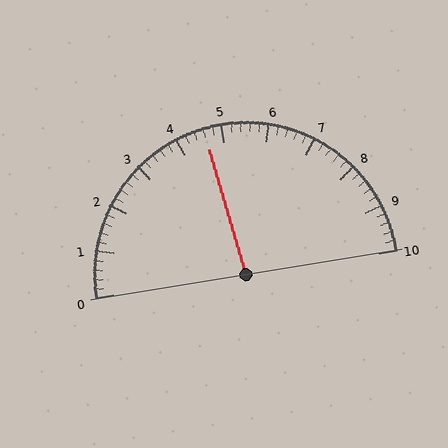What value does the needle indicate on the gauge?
The needle indicates approximately 4.6.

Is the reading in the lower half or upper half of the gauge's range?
The reading is in the lower half of the range (0 to 10).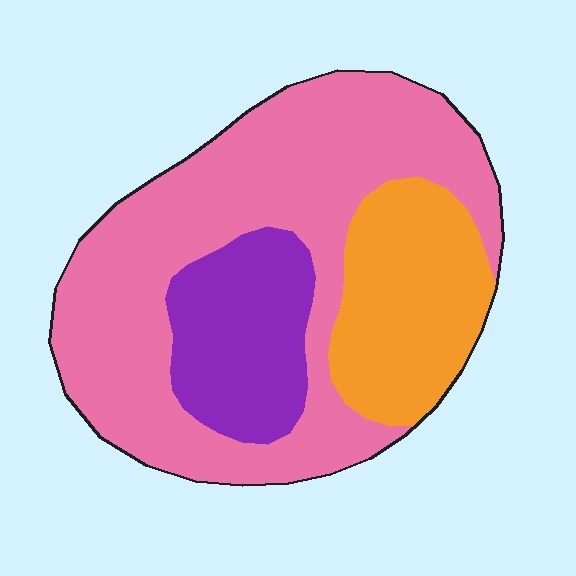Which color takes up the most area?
Pink, at roughly 60%.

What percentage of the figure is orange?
Orange takes up between a sixth and a third of the figure.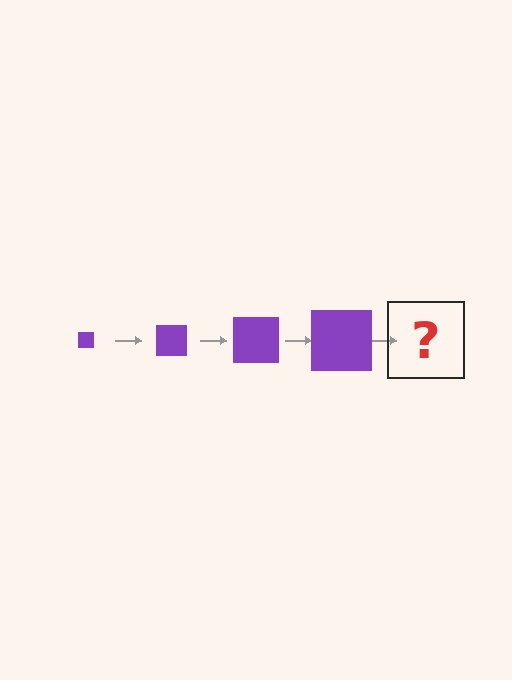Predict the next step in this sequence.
The next step is a purple square, larger than the previous one.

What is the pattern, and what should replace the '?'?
The pattern is that the square gets progressively larger each step. The '?' should be a purple square, larger than the previous one.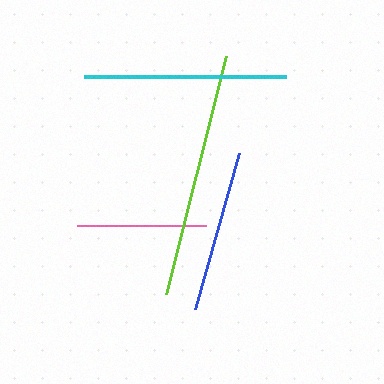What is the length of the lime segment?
The lime segment is approximately 245 pixels long.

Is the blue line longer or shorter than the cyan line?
The cyan line is longer than the blue line.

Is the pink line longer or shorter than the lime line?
The lime line is longer than the pink line.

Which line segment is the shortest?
The pink line is the shortest at approximately 129 pixels.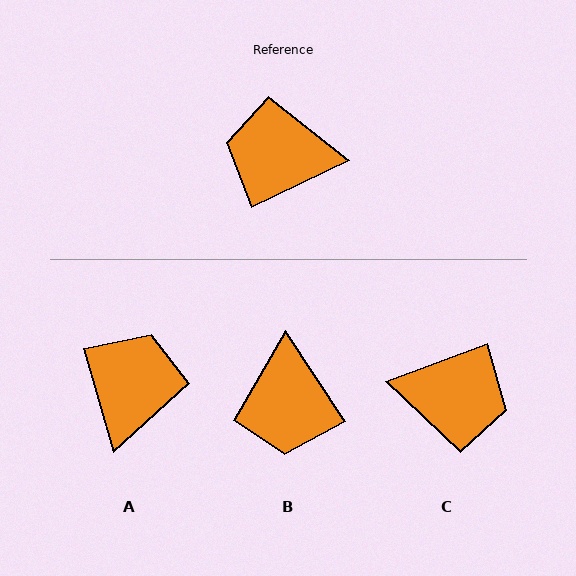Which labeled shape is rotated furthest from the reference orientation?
C, about 175 degrees away.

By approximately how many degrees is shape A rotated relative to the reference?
Approximately 99 degrees clockwise.